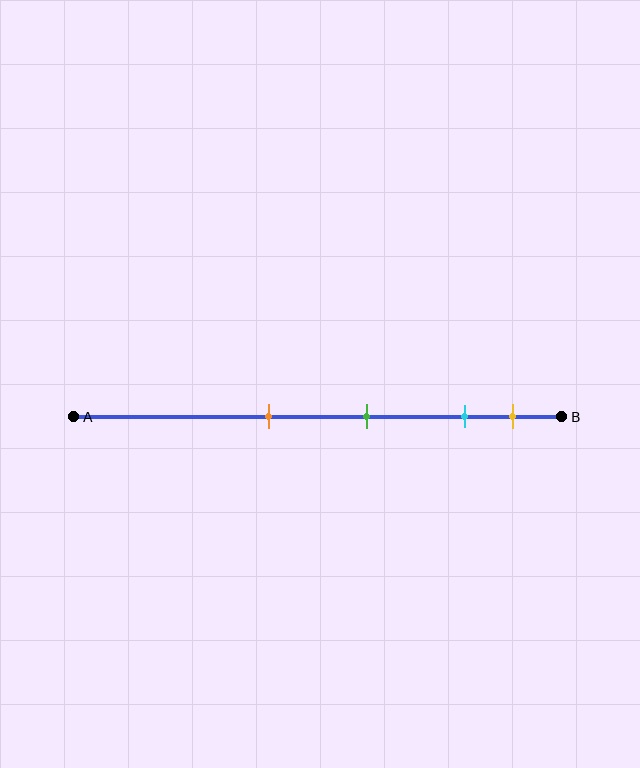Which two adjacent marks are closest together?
The cyan and yellow marks are the closest adjacent pair.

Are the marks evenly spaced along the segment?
No, the marks are not evenly spaced.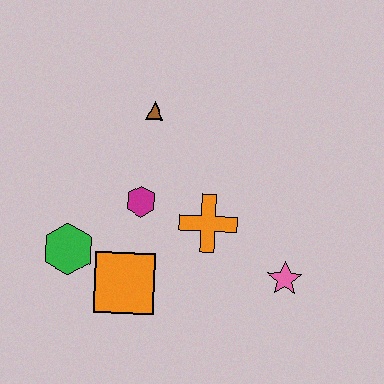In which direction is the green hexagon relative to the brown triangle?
The green hexagon is below the brown triangle.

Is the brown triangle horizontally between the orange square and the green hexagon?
No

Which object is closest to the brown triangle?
The magenta hexagon is closest to the brown triangle.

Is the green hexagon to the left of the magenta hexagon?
Yes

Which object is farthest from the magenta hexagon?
The pink star is farthest from the magenta hexagon.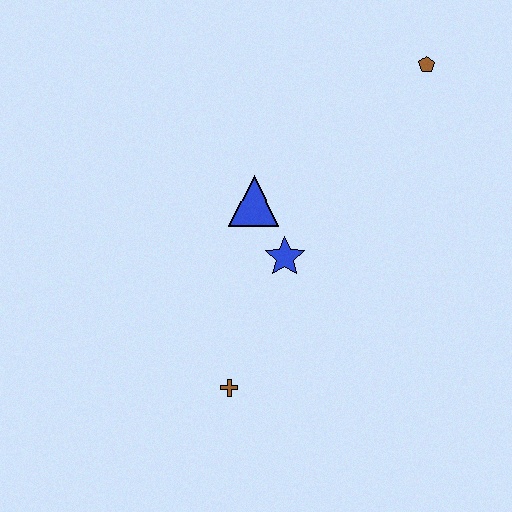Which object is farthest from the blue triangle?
The brown pentagon is farthest from the blue triangle.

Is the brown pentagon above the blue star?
Yes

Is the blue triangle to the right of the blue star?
No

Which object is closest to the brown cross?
The blue star is closest to the brown cross.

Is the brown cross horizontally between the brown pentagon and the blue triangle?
No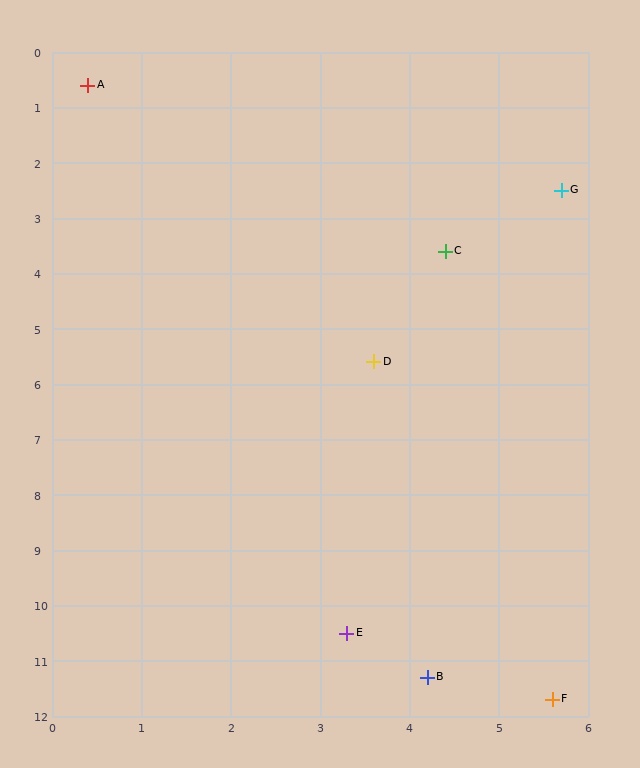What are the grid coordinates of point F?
Point F is at approximately (5.6, 11.7).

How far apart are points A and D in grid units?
Points A and D are about 5.9 grid units apart.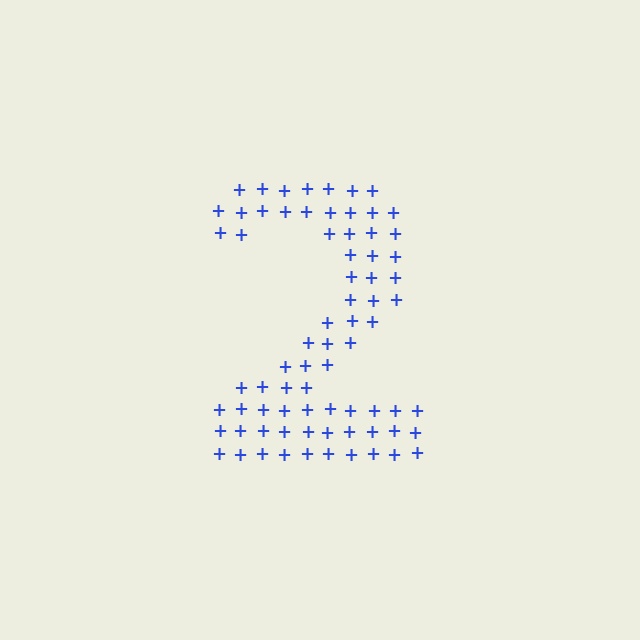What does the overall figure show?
The overall figure shows the digit 2.